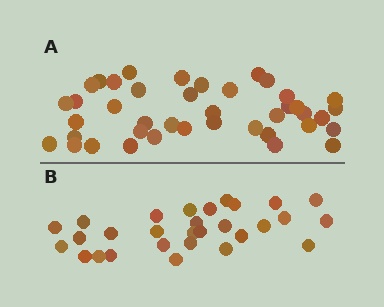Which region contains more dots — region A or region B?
Region A (the top region) has more dots.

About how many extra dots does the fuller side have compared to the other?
Region A has roughly 12 or so more dots than region B.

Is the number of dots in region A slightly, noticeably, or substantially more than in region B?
Region A has noticeably more, but not dramatically so. The ratio is roughly 1.4 to 1.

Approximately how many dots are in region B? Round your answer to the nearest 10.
About 30 dots. (The exact count is 29, which rounds to 30.)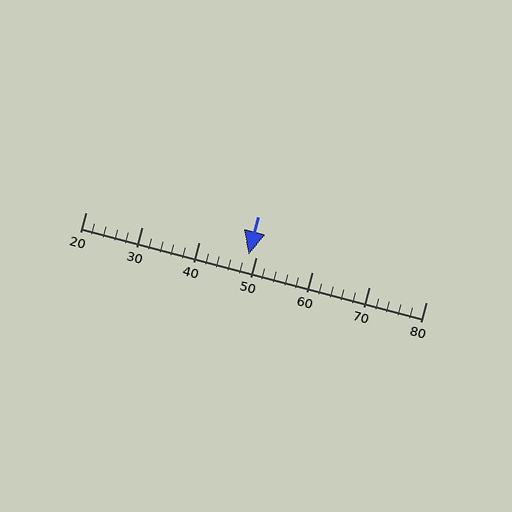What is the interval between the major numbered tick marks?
The major tick marks are spaced 10 units apart.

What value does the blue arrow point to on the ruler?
The blue arrow points to approximately 49.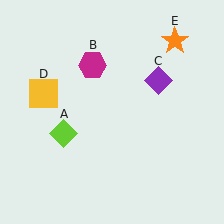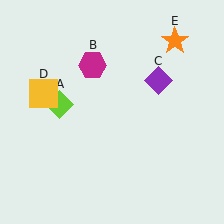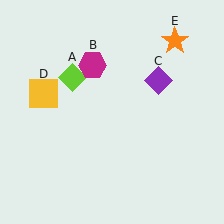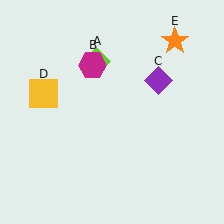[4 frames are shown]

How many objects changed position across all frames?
1 object changed position: lime diamond (object A).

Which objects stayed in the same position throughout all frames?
Magenta hexagon (object B) and purple diamond (object C) and yellow square (object D) and orange star (object E) remained stationary.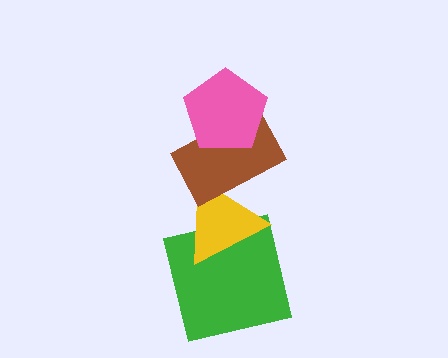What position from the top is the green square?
The green square is 4th from the top.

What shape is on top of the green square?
The yellow triangle is on top of the green square.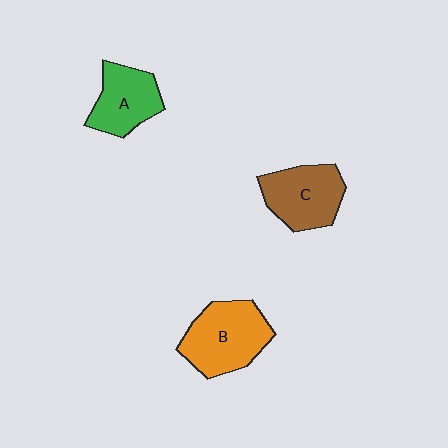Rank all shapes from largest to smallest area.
From largest to smallest: B (orange), C (brown), A (green).